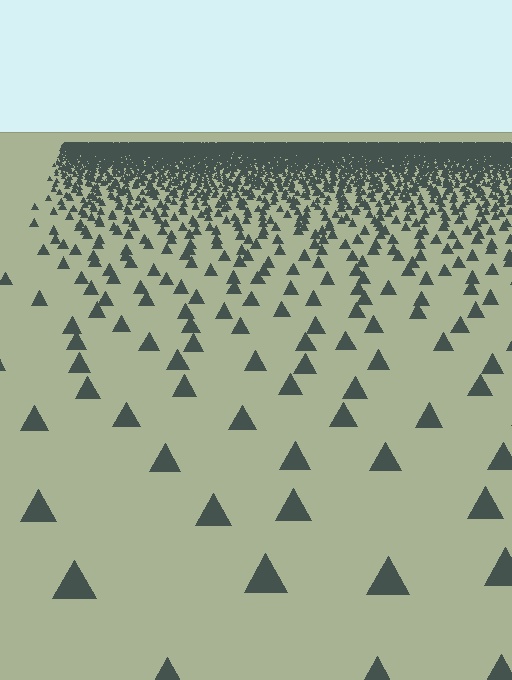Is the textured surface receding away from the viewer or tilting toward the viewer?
The surface is receding away from the viewer. Texture elements get smaller and denser toward the top.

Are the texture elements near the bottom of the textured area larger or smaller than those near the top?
Larger. Near the bottom, elements are closer to the viewer and appear at a bigger on-screen size.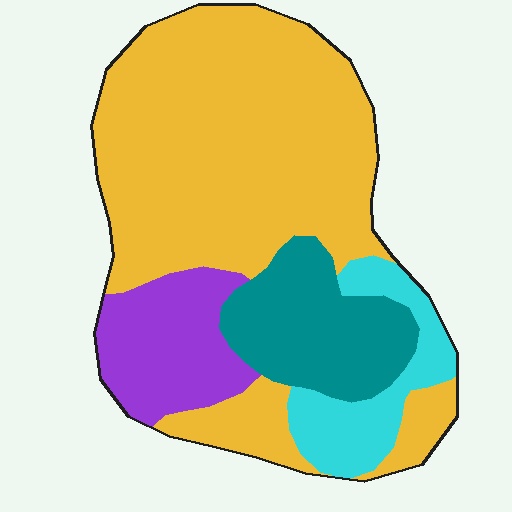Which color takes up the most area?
Yellow, at roughly 60%.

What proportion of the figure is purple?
Purple covers roughly 15% of the figure.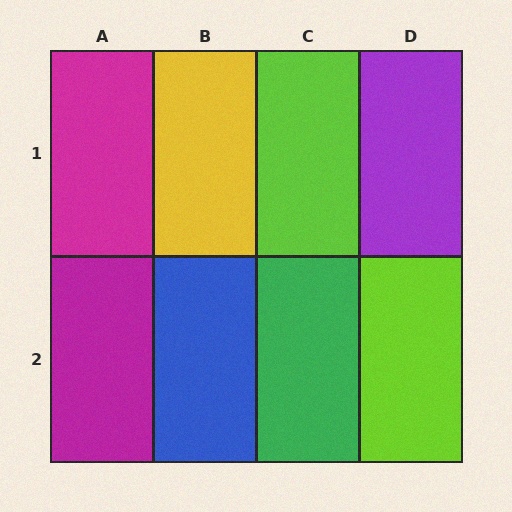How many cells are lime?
2 cells are lime.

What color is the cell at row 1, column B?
Yellow.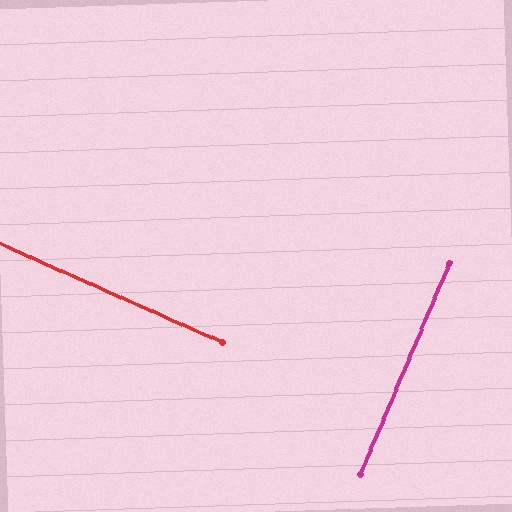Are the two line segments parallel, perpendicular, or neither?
Perpendicular — they meet at approximately 89°.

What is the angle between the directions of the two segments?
Approximately 89 degrees.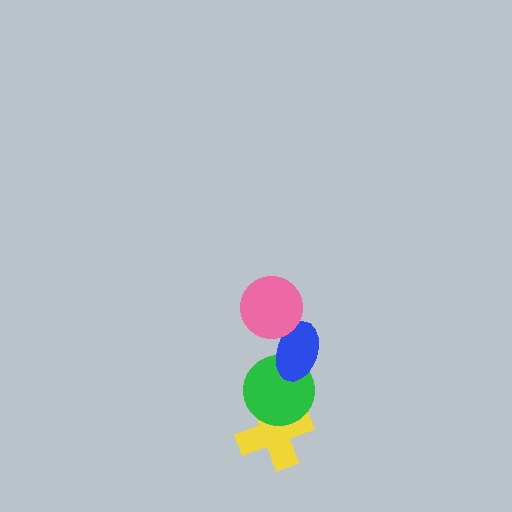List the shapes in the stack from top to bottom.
From top to bottom: the pink circle, the blue ellipse, the green circle, the yellow cross.